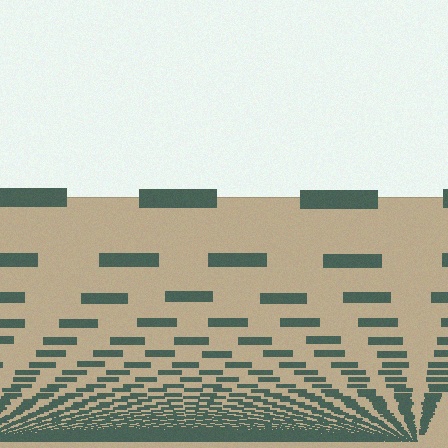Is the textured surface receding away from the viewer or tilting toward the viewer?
The surface appears to tilt toward the viewer. Texture elements get larger and sparser toward the top.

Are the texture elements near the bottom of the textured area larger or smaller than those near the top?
Smaller. The gradient is inverted — elements near the bottom are smaller and denser.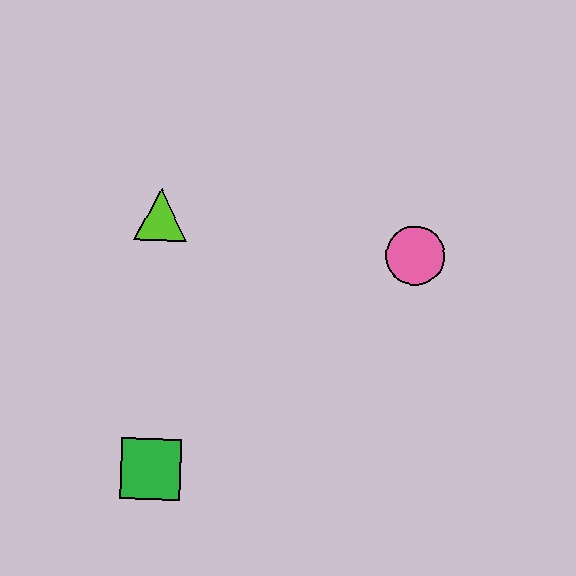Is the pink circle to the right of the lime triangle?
Yes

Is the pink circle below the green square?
No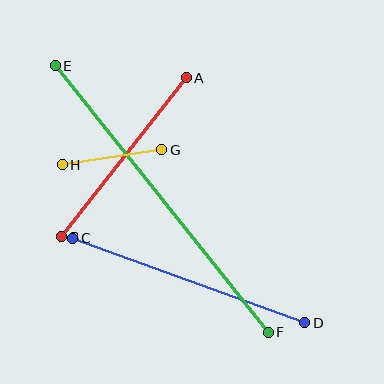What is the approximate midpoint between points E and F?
The midpoint is at approximately (162, 199) pixels.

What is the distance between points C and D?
The distance is approximately 247 pixels.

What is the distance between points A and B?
The distance is approximately 202 pixels.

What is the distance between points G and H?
The distance is approximately 101 pixels.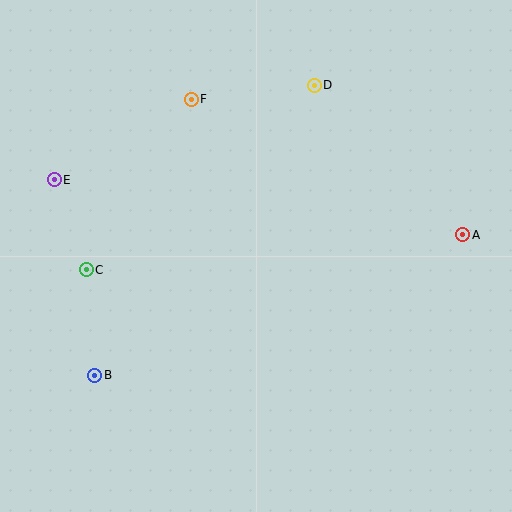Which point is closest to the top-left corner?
Point E is closest to the top-left corner.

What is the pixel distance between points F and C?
The distance between F and C is 200 pixels.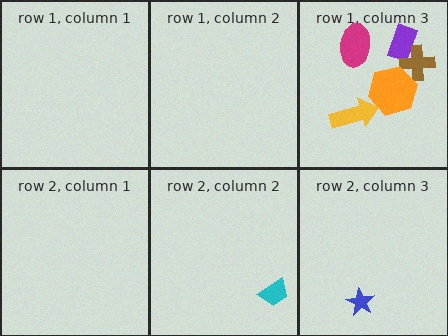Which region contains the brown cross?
The row 1, column 3 region.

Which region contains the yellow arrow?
The row 1, column 3 region.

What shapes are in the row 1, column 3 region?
The magenta ellipse, the purple rectangle, the brown cross, the yellow arrow, the orange hexagon.